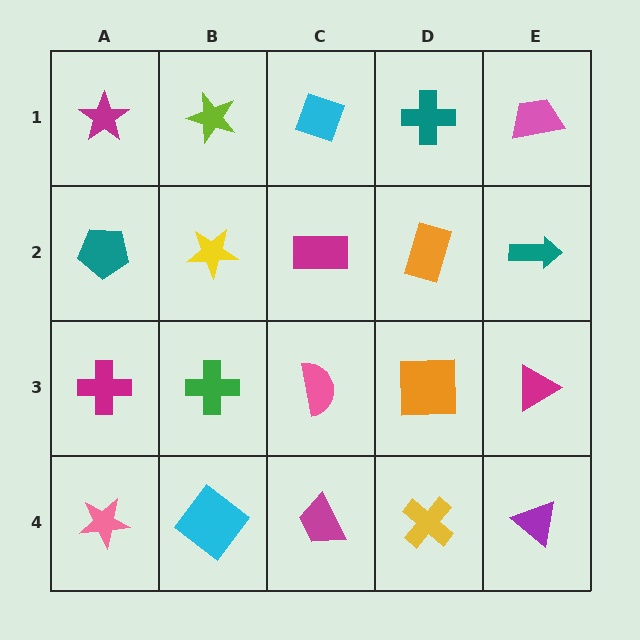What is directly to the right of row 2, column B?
A magenta rectangle.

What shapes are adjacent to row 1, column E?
A teal arrow (row 2, column E), a teal cross (row 1, column D).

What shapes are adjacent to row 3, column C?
A magenta rectangle (row 2, column C), a magenta trapezoid (row 4, column C), a green cross (row 3, column B), an orange square (row 3, column D).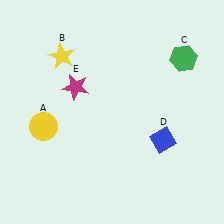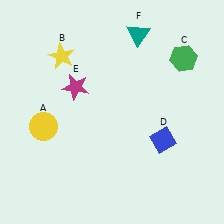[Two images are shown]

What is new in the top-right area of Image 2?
A teal triangle (F) was added in the top-right area of Image 2.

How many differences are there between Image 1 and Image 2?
There is 1 difference between the two images.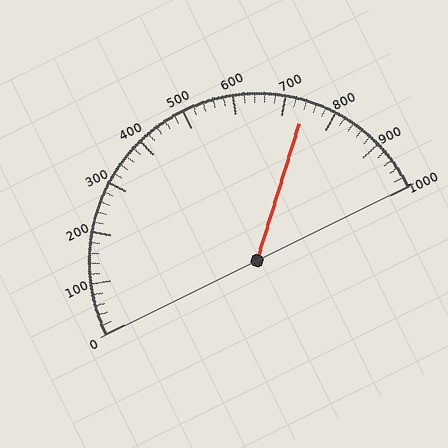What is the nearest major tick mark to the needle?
The nearest major tick mark is 700.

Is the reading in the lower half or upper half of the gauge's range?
The reading is in the upper half of the range (0 to 1000).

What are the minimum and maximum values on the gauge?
The gauge ranges from 0 to 1000.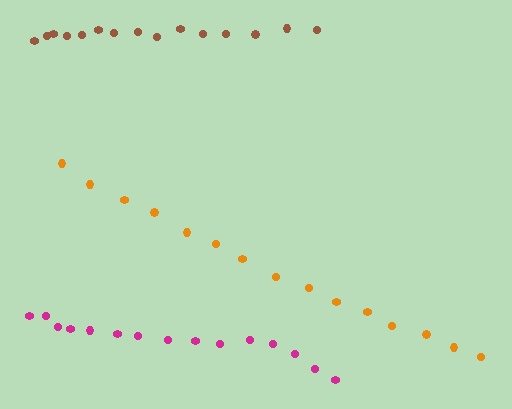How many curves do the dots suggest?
There are 3 distinct paths.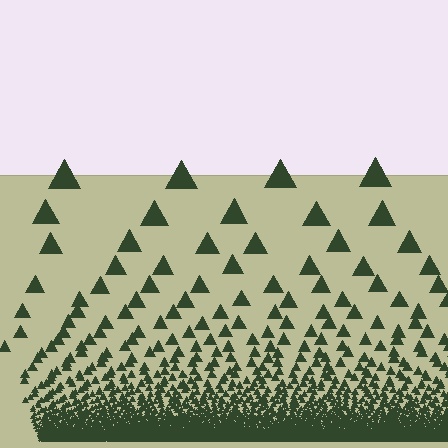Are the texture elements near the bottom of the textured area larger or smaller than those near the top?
Smaller. The gradient is inverted — elements near the bottom are smaller and denser.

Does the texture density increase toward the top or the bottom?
Density increases toward the bottom.